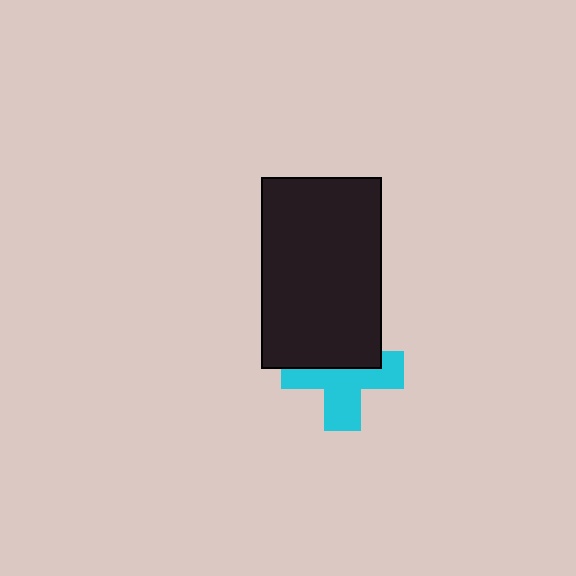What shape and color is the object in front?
The object in front is a black rectangle.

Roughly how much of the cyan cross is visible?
About half of it is visible (roughly 57%).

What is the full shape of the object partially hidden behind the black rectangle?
The partially hidden object is a cyan cross.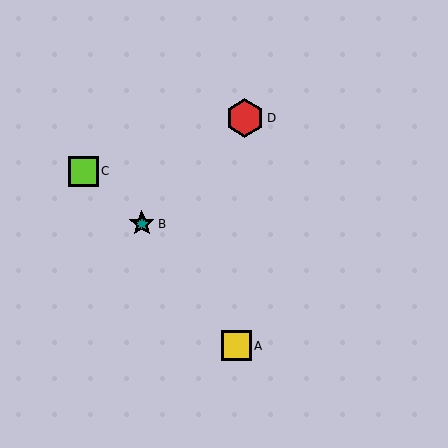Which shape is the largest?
The red hexagon (labeled D) is the largest.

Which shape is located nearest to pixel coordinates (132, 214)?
The teal star (labeled B) at (142, 224) is nearest to that location.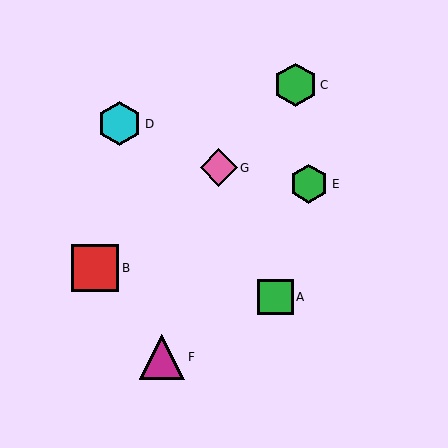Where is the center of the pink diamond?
The center of the pink diamond is at (219, 168).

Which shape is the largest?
The red square (labeled B) is the largest.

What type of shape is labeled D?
Shape D is a cyan hexagon.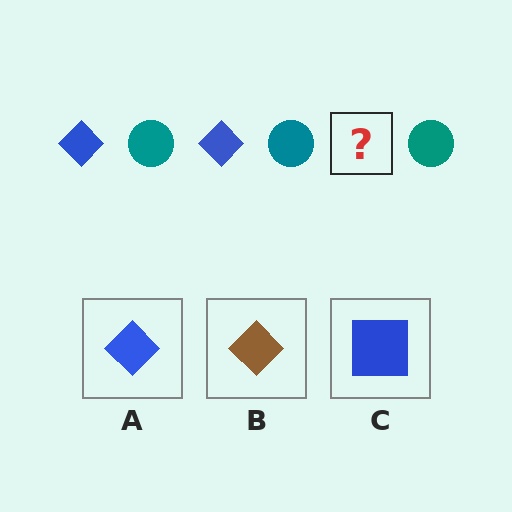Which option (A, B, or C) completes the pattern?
A.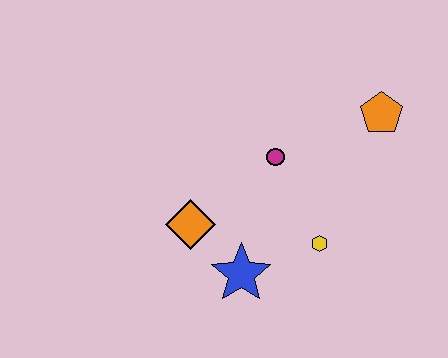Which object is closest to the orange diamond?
The blue star is closest to the orange diamond.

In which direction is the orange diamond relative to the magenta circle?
The orange diamond is to the left of the magenta circle.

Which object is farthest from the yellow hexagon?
The orange pentagon is farthest from the yellow hexagon.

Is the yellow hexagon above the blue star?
Yes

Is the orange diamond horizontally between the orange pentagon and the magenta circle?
No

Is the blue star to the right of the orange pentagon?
No